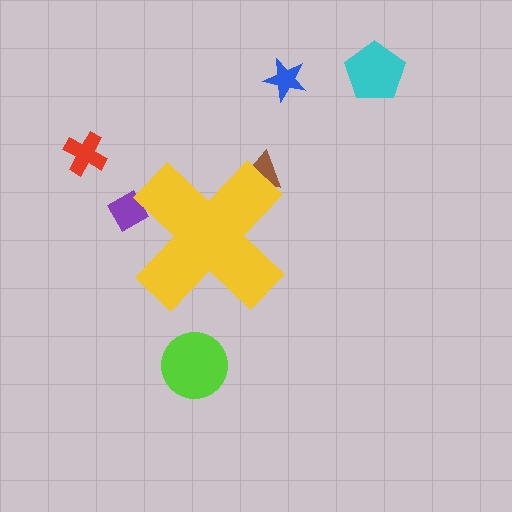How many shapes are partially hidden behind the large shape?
2 shapes are partially hidden.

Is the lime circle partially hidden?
No, the lime circle is fully visible.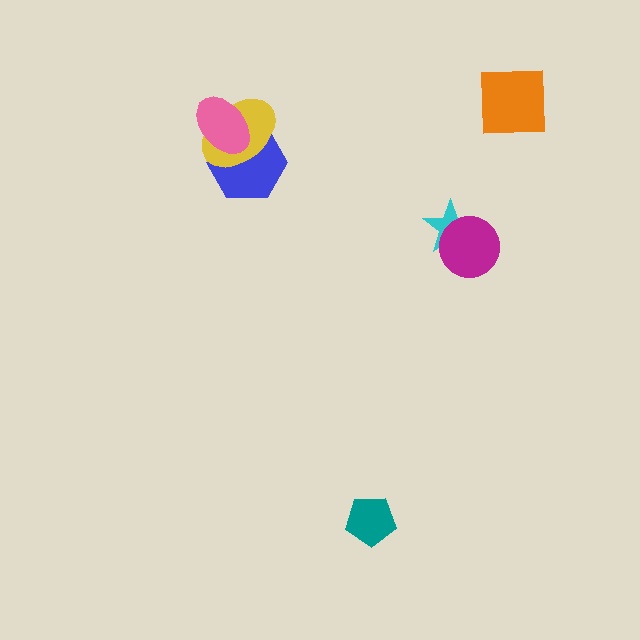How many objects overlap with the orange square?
0 objects overlap with the orange square.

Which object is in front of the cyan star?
The magenta circle is in front of the cyan star.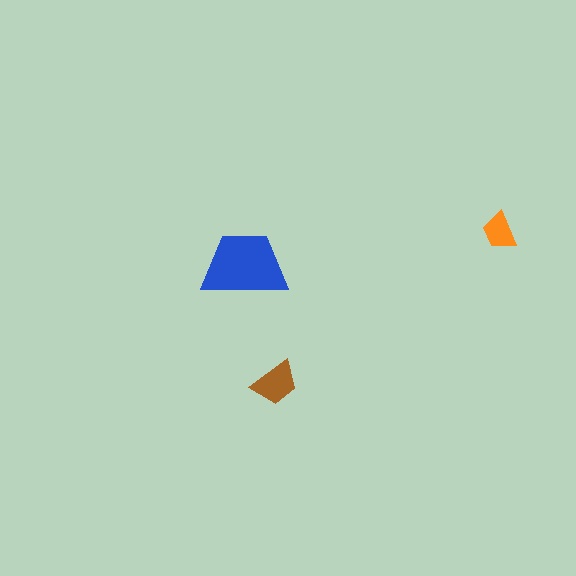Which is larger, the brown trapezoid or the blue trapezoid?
The blue one.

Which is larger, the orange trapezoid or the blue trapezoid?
The blue one.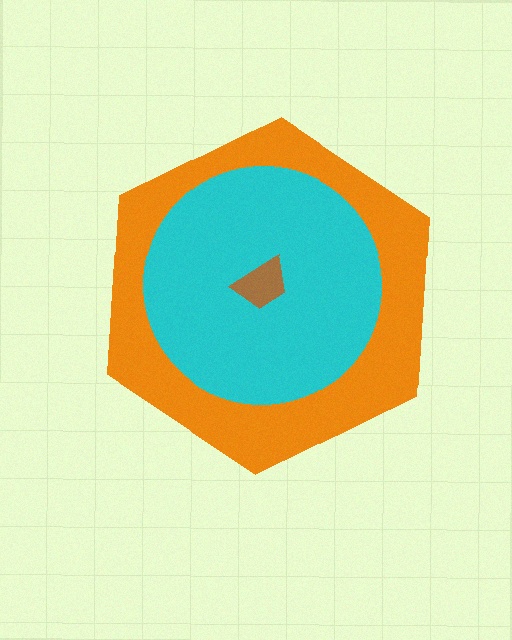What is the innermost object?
The brown trapezoid.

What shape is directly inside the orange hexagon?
The cyan circle.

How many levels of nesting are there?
3.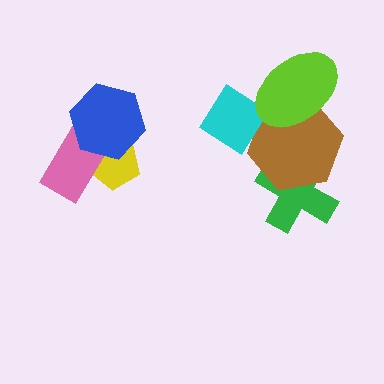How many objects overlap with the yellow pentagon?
2 objects overlap with the yellow pentagon.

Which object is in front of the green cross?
The brown hexagon is in front of the green cross.